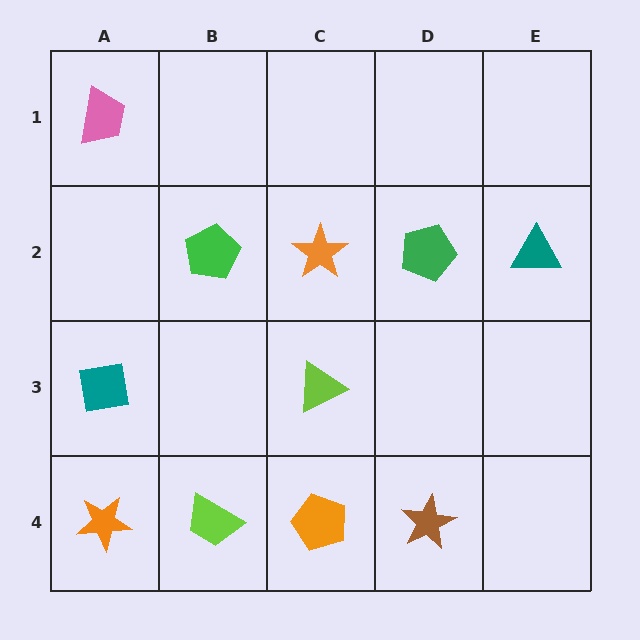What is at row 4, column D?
A brown star.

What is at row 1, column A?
A pink trapezoid.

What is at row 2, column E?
A teal triangle.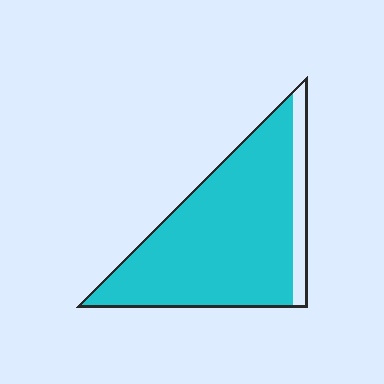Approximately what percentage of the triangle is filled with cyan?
Approximately 90%.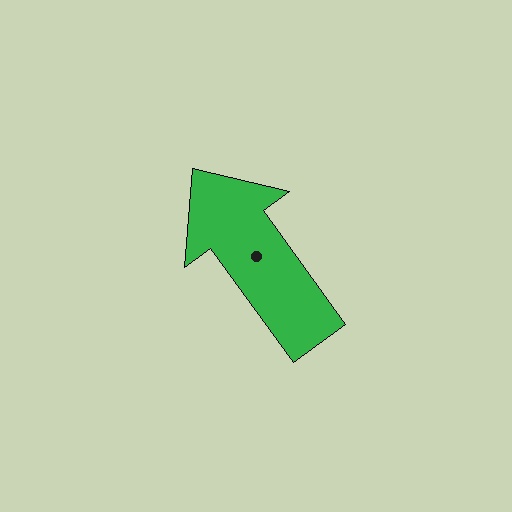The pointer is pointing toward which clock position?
Roughly 11 o'clock.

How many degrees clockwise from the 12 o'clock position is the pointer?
Approximately 324 degrees.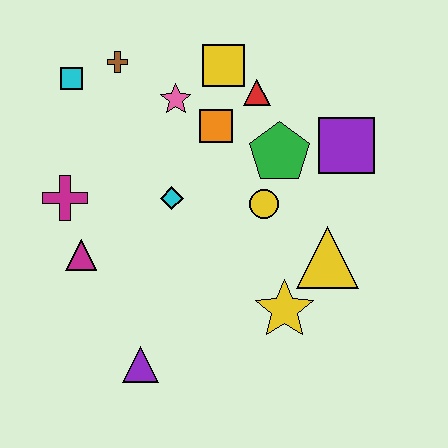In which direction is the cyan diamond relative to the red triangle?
The cyan diamond is below the red triangle.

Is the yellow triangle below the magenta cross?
Yes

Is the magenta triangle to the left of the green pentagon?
Yes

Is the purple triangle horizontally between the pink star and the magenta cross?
Yes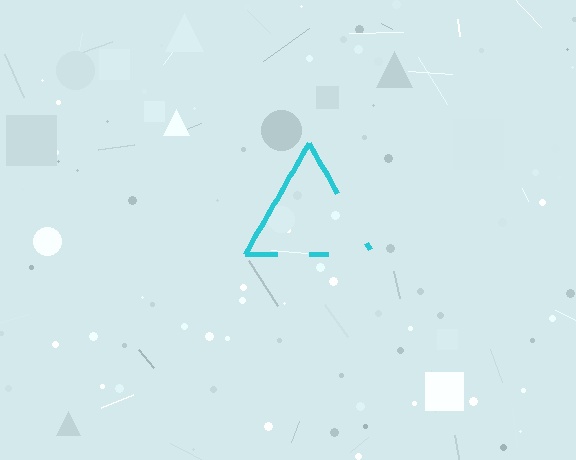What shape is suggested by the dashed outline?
The dashed outline suggests a triangle.